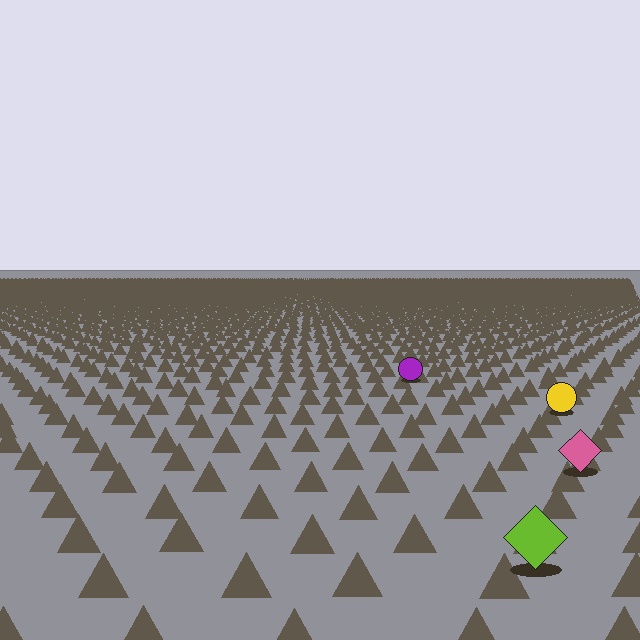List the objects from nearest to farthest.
From nearest to farthest: the lime diamond, the pink diamond, the yellow circle, the purple circle.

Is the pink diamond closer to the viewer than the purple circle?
Yes. The pink diamond is closer — you can tell from the texture gradient: the ground texture is coarser near it.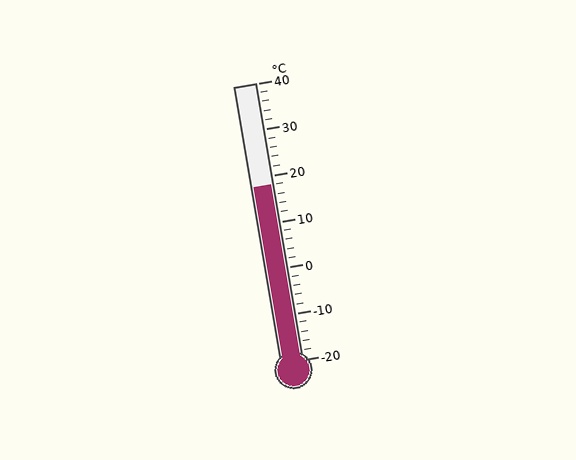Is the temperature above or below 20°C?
The temperature is below 20°C.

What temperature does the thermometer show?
The thermometer shows approximately 18°C.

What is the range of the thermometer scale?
The thermometer scale ranges from -20°C to 40°C.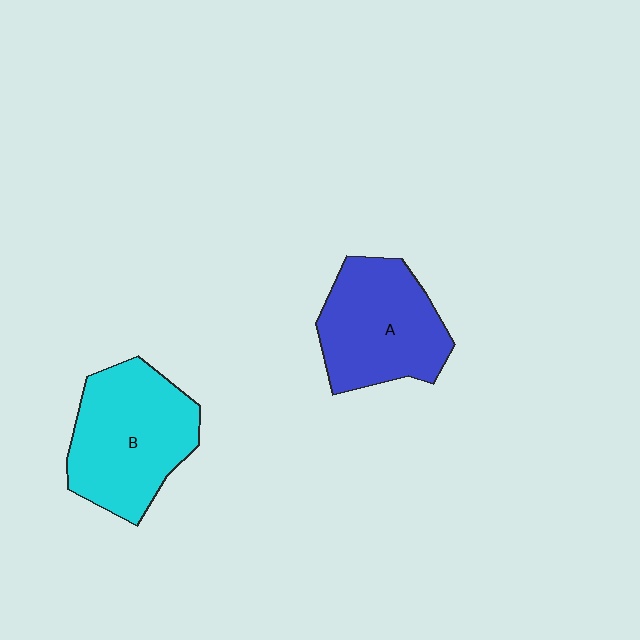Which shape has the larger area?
Shape B (cyan).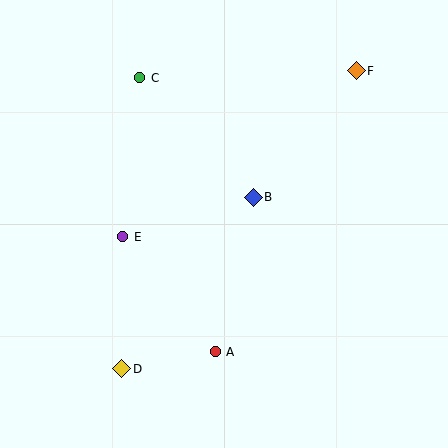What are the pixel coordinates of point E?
Point E is at (123, 237).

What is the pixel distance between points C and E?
The distance between C and E is 160 pixels.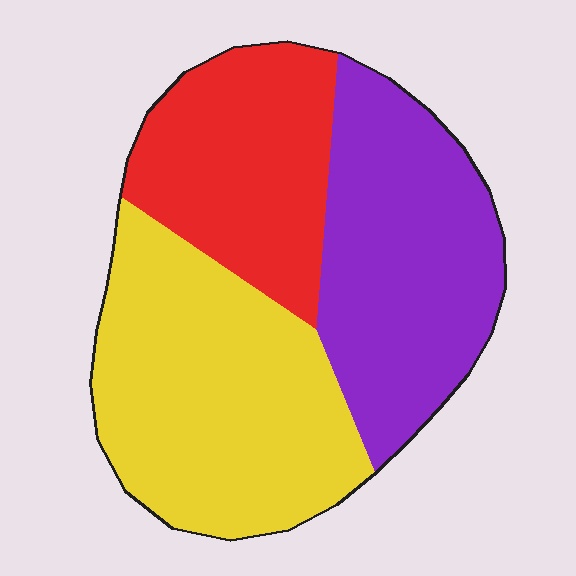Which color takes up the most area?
Yellow, at roughly 40%.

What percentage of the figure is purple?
Purple takes up about one third (1/3) of the figure.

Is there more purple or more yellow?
Yellow.